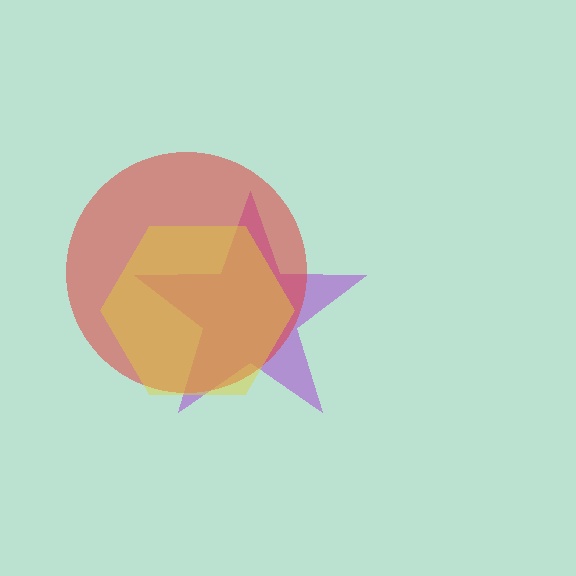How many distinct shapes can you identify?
There are 3 distinct shapes: a purple star, a red circle, a yellow hexagon.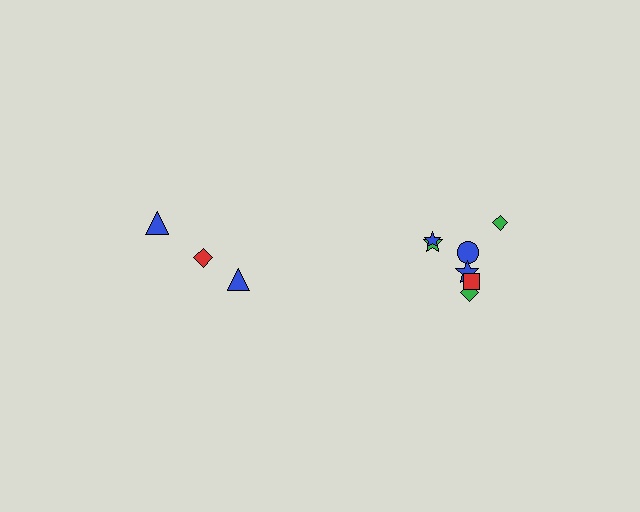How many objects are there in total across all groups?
There are 10 objects.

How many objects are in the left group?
There are 3 objects.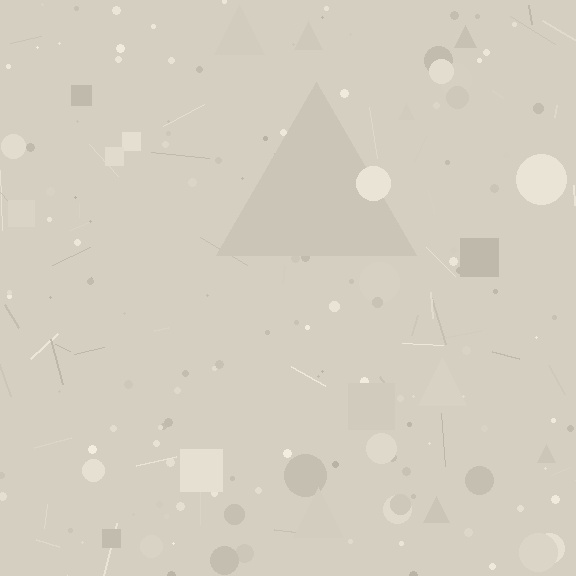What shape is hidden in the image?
A triangle is hidden in the image.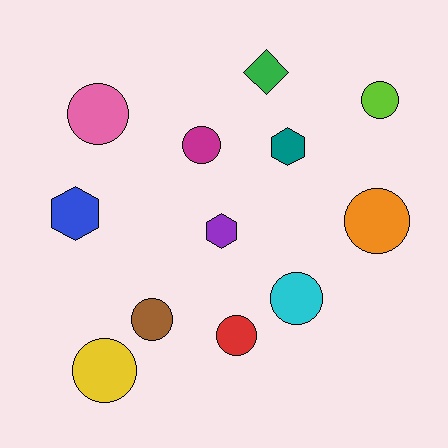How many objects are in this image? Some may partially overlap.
There are 12 objects.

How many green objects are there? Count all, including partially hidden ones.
There is 1 green object.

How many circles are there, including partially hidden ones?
There are 8 circles.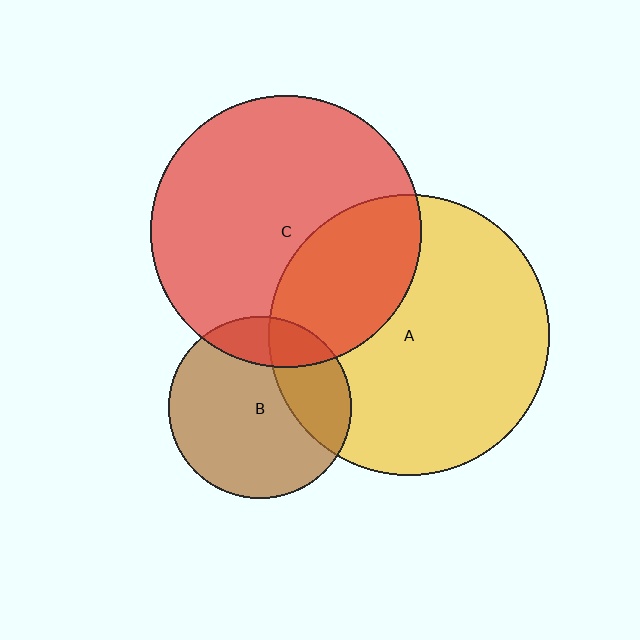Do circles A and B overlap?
Yes.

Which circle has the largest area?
Circle A (yellow).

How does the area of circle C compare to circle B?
Approximately 2.2 times.